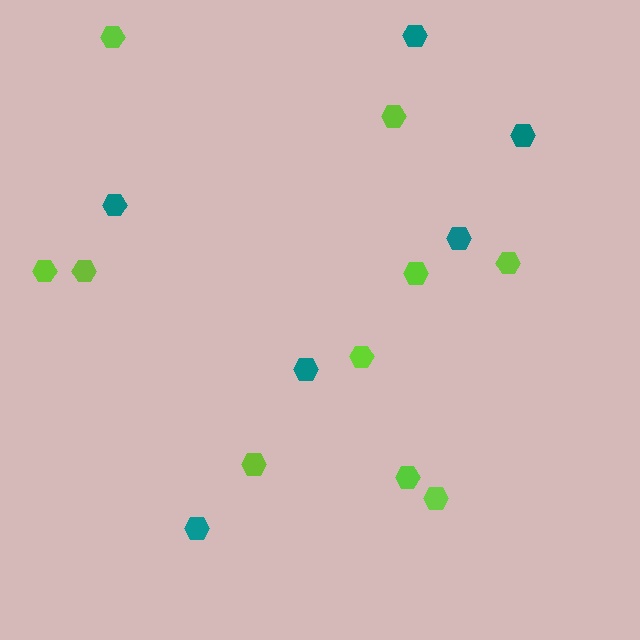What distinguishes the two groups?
There are 2 groups: one group of lime hexagons (10) and one group of teal hexagons (6).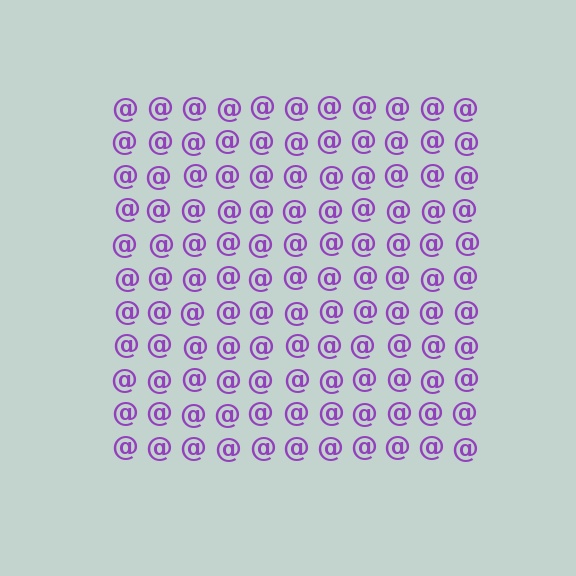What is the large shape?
The large shape is a square.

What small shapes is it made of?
It is made of small at signs.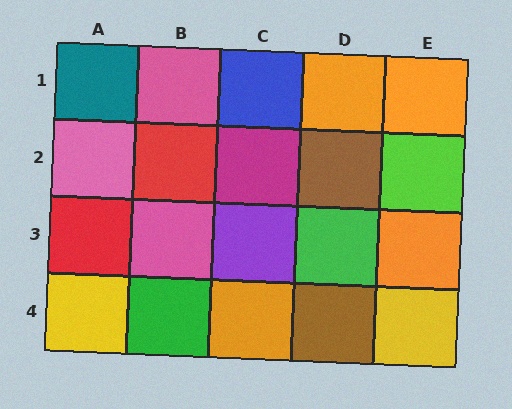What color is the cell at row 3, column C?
Purple.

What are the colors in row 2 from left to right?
Pink, red, magenta, brown, lime.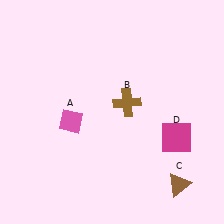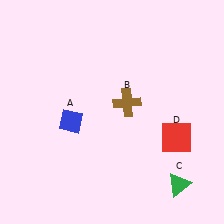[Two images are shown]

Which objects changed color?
A changed from pink to blue. C changed from brown to green. D changed from magenta to red.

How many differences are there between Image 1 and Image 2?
There are 3 differences between the two images.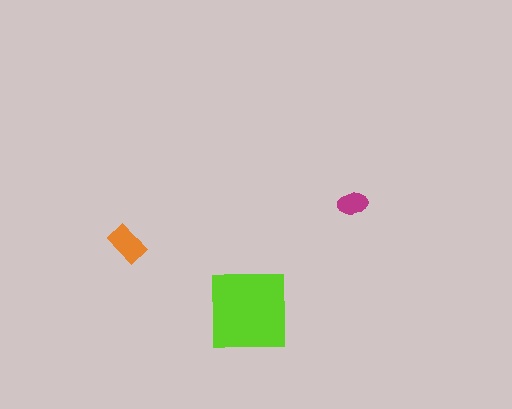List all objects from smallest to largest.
The magenta ellipse, the orange rectangle, the lime square.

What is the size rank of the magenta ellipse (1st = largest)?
3rd.